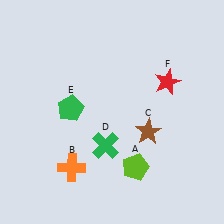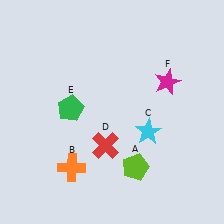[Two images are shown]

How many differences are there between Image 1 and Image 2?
There are 3 differences between the two images.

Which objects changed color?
C changed from brown to cyan. D changed from green to red. F changed from red to magenta.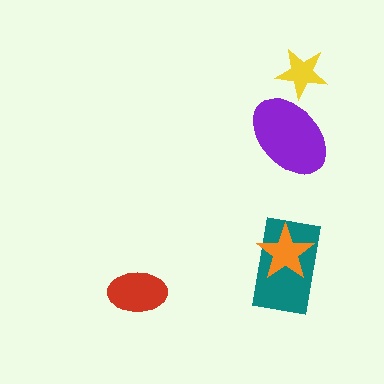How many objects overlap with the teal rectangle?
1 object overlaps with the teal rectangle.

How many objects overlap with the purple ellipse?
1 object overlaps with the purple ellipse.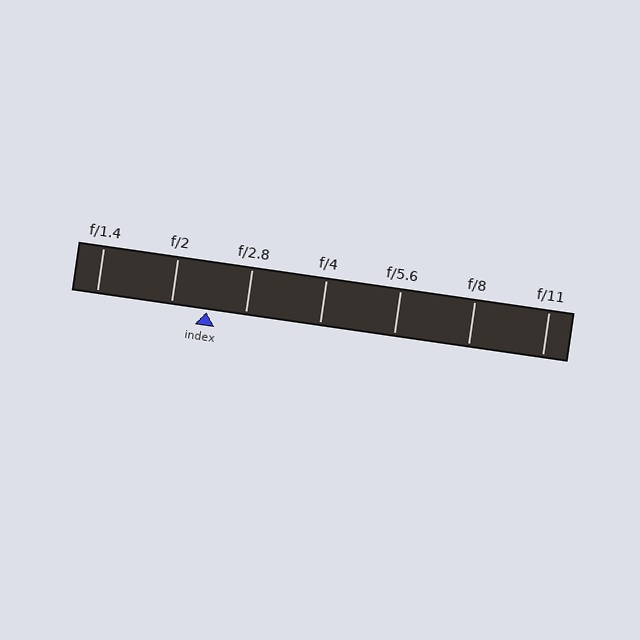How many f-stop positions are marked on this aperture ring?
There are 7 f-stop positions marked.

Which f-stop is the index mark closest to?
The index mark is closest to f/2.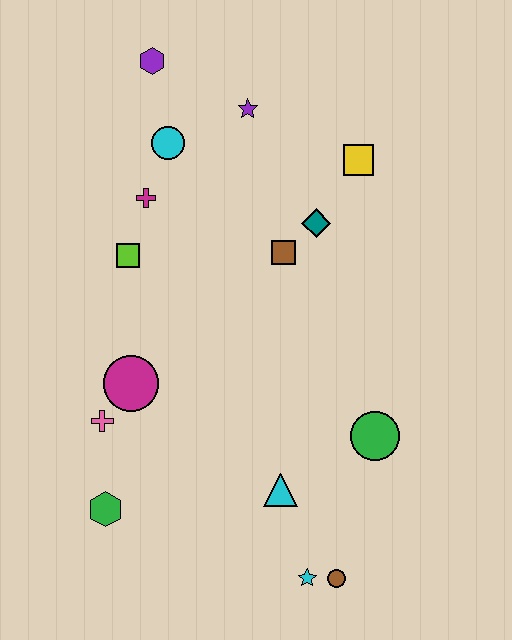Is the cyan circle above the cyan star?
Yes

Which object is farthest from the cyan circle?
The brown circle is farthest from the cyan circle.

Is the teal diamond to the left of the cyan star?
No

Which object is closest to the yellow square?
The teal diamond is closest to the yellow square.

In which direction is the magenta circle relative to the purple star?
The magenta circle is below the purple star.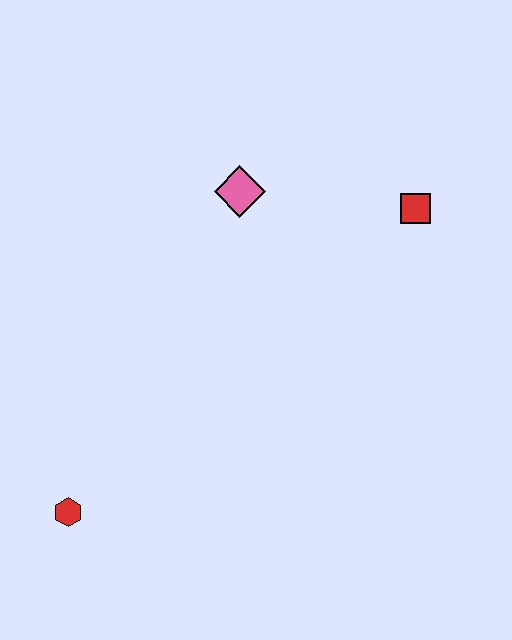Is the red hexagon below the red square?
Yes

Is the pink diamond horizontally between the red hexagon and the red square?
Yes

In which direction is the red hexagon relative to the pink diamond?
The red hexagon is below the pink diamond.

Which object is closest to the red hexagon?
The pink diamond is closest to the red hexagon.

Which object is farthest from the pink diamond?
The red hexagon is farthest from the pink diamond.